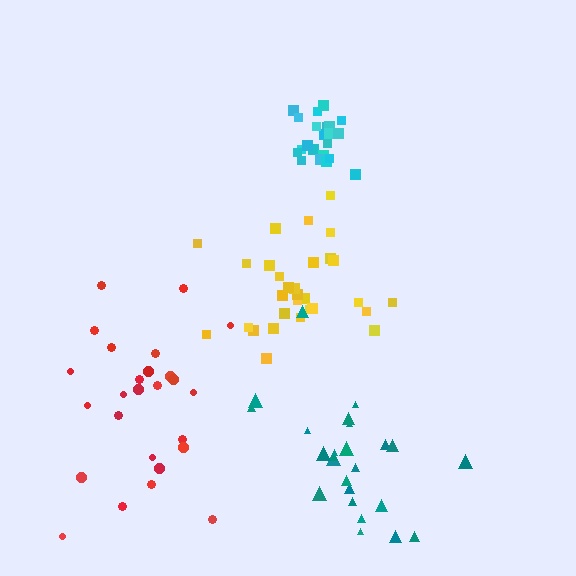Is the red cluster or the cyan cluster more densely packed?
Cyan.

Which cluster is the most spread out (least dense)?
Red.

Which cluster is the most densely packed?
Cyan.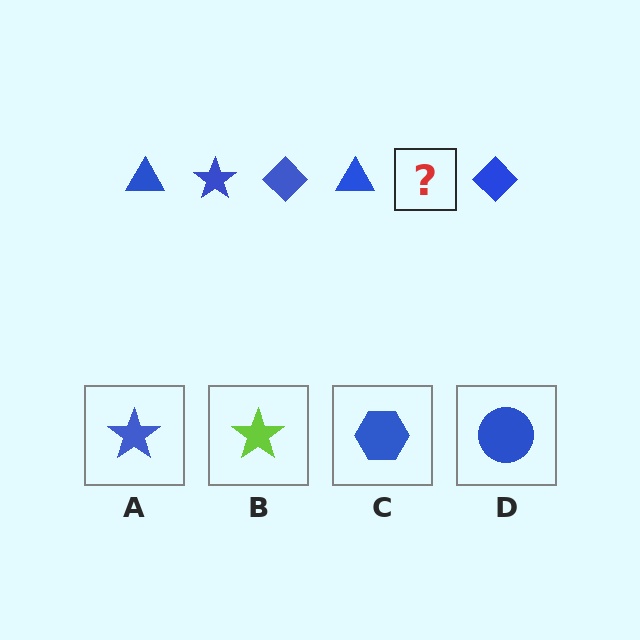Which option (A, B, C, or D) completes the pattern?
A.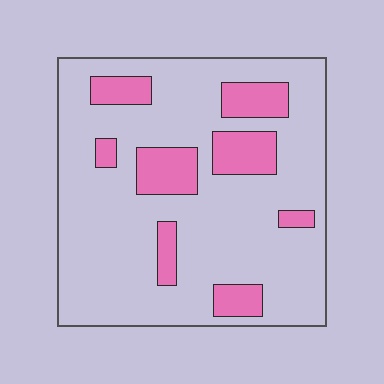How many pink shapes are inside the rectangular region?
8.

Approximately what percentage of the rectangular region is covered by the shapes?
Approximately 20%.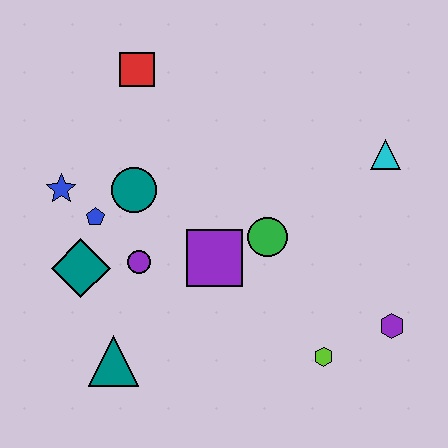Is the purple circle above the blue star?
No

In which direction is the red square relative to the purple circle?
The red square is above the purple circle.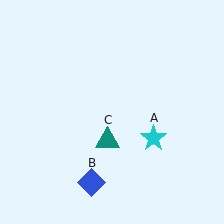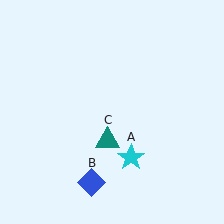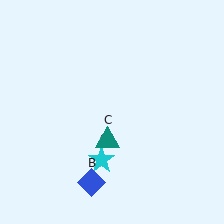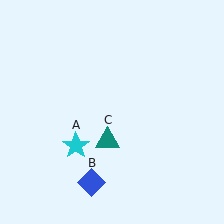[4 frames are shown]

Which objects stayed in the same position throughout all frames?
Blue diamond (object B) and teal triangle (object C) remained stationary.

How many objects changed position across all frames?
1 object changed position: cyan star (object A).